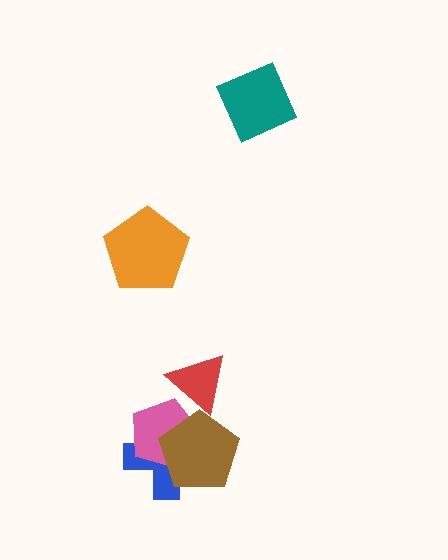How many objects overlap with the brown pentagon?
3 objects overlap with the brown pentagon.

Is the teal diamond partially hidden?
No, no other shape covers it.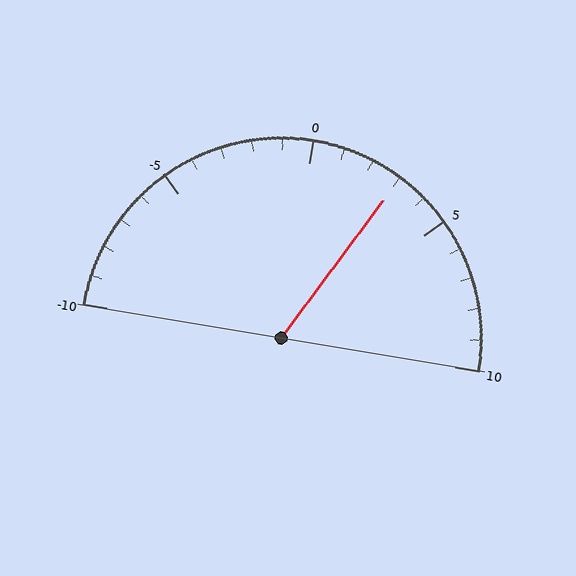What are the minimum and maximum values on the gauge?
The gauge ranges from -10 to 10.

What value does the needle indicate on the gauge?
The needle indicates approximately 3.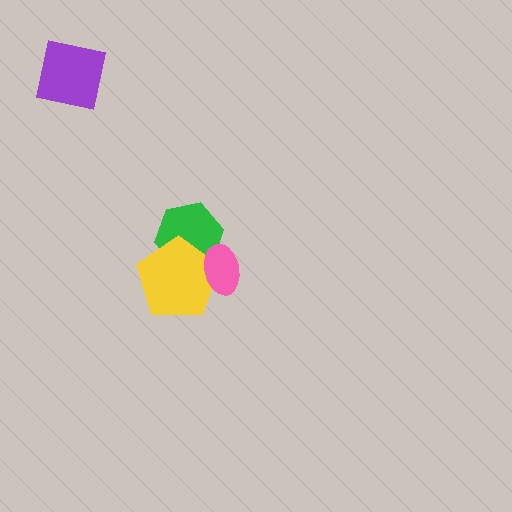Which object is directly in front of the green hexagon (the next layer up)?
The yellow pentagon is directly in front of the green hexagon.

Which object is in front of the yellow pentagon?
The pink ellipse is in front of the yellow pentagon.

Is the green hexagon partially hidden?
Yes, it is partially covered by another shape.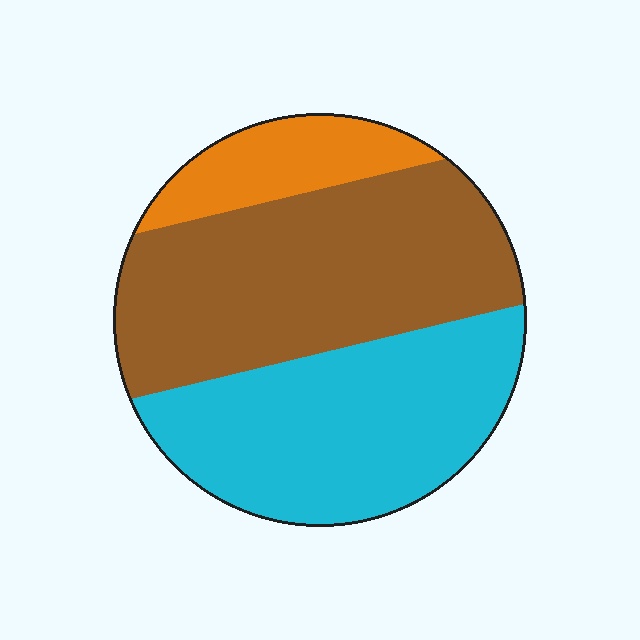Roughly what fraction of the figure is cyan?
Cyan takes up about two fifths (2/5) of the figure.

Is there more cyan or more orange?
Cyan.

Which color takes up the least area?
Orange, at roughly 15%.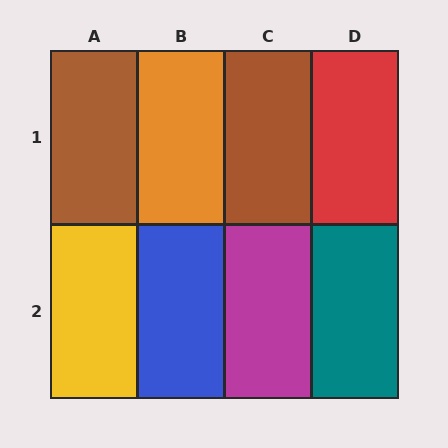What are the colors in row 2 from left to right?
Yellow, blue, magenta, teal.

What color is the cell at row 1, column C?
Brown.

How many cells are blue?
1 cell is blue.